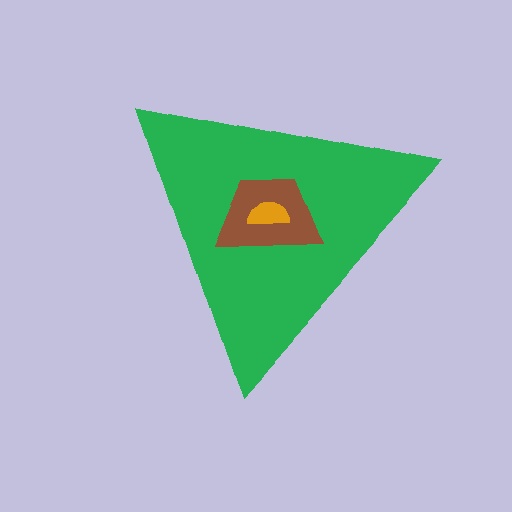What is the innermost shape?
The orange semicircle.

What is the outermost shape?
The green triangle.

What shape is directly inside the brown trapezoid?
The orange semicircle.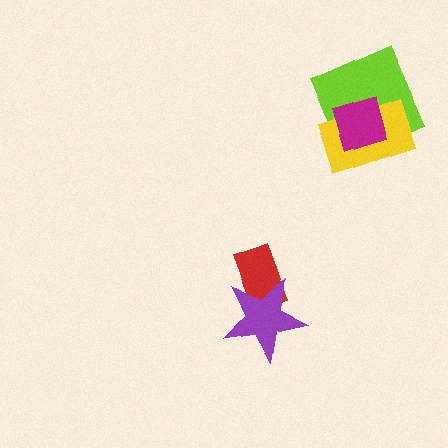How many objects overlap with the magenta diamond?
2 objects overlap with the magenta diamond.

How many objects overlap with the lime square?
2 objects overlap with the lime square.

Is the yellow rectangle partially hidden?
Yes, it is partially covered by another shape.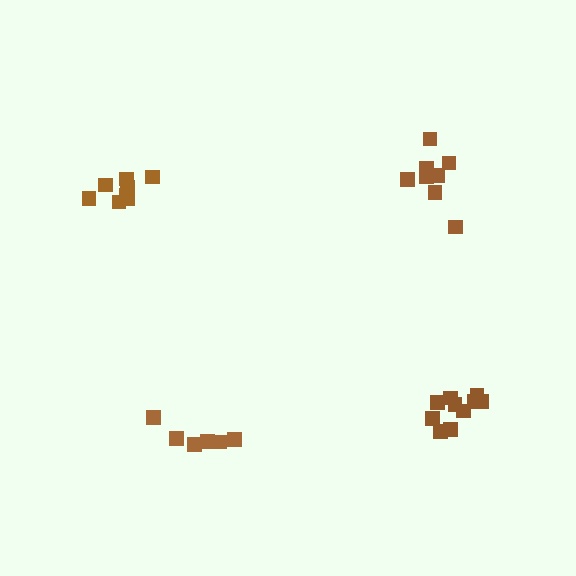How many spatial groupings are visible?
There are 4 spatial groupings.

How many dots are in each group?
Group 1: 8 dots, Group 2: 6 dots, Group 3: 10 dots, Group 4: 8 dots (32 total).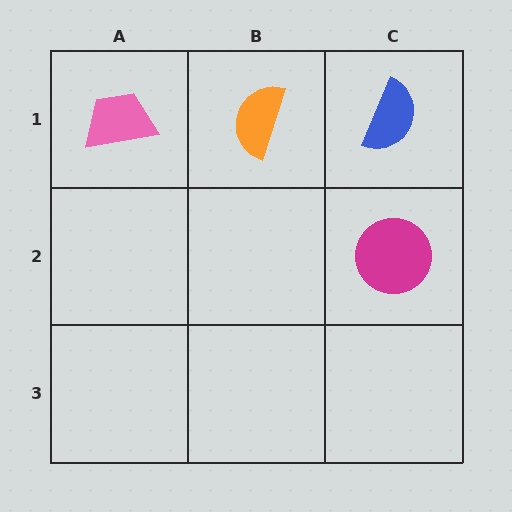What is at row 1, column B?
An orange semicircle.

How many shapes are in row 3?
0 shapes.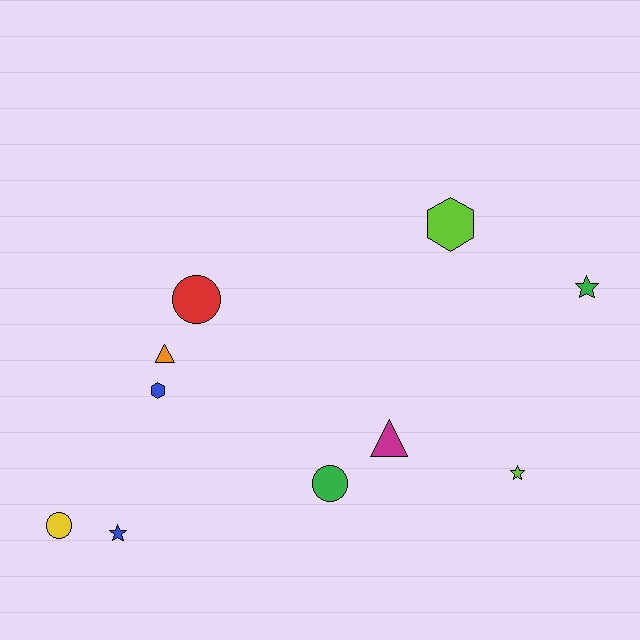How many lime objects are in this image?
There are 2 lime objects.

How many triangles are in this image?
There are 2 triangles.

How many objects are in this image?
There are 10 objects.